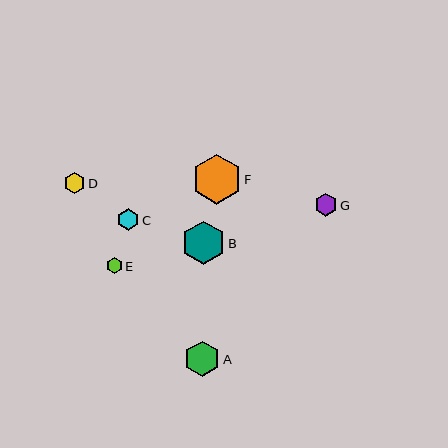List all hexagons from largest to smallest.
From largest to smallest: F, B, A, G, C, D, E.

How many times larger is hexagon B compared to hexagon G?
Hexagon B is approximately 1.9 times the size of hexagon G.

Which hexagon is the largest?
Hexagon F is the largest with a size of approximately 50 pixels.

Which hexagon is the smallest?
Hexagon E is the smallest with a size of approximately 16 pixels.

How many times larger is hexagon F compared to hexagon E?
Hexagon F is approximately 3.1 times the size of hexagon E.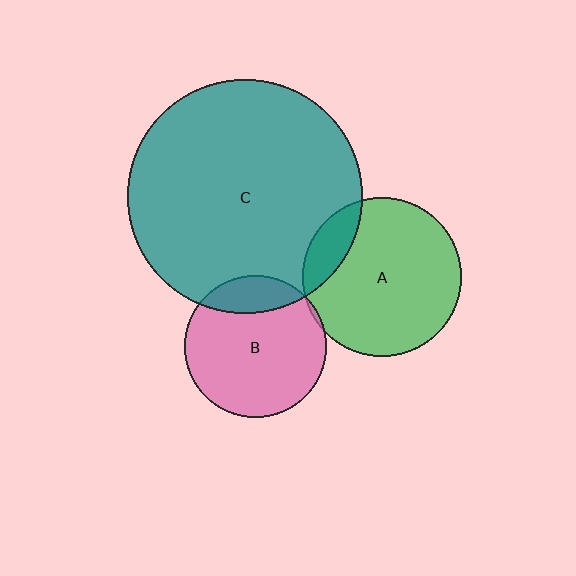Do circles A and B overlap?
Yes.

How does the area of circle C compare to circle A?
Approximately 2.2 times.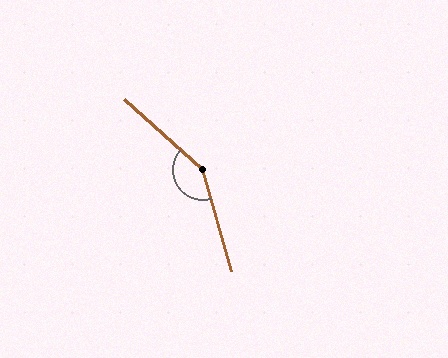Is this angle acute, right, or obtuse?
It is obtuse.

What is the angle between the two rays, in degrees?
Approximately 148 degrees.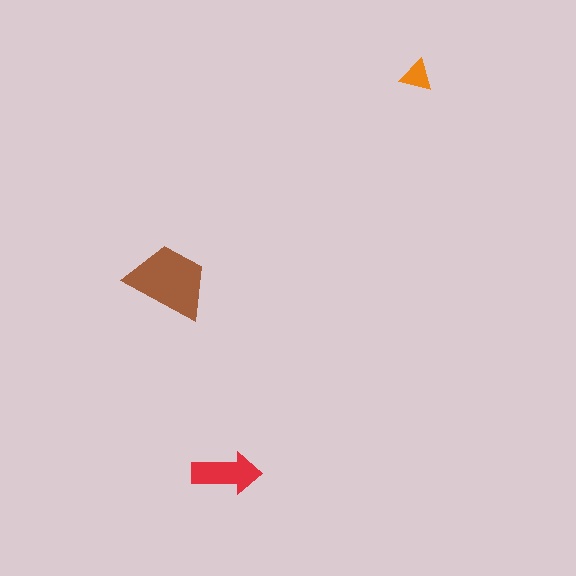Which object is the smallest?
The orange triangle.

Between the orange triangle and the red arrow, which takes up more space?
The red arrow.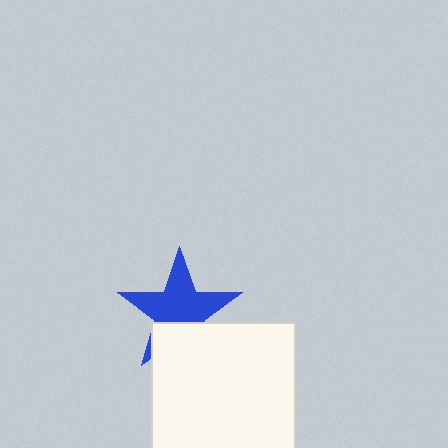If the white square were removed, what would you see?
You would see the complete blue star.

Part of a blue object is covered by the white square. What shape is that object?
It is a star.